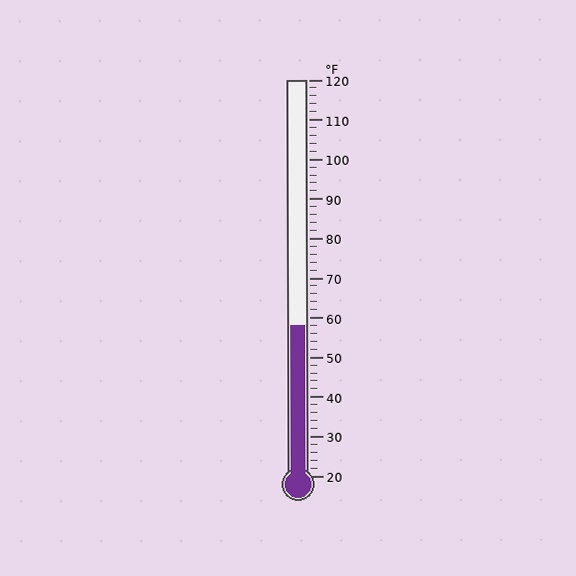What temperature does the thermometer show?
The thermometer shows approximately 58°F.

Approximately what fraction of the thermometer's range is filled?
The thermometer is filled to approximately 40% of its range.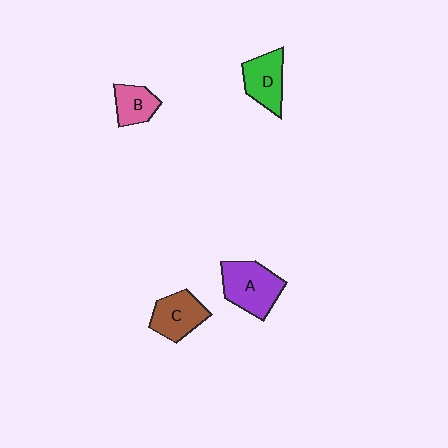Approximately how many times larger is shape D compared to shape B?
Approximately 1.3 times.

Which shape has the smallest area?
Shape B (pink).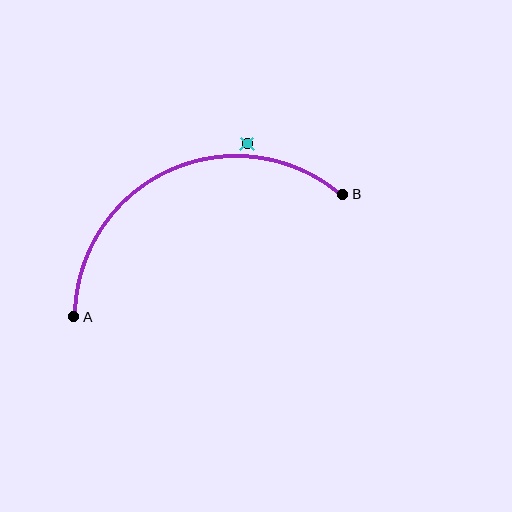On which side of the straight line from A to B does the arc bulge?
The arc bulges above the straight line connecting A and B.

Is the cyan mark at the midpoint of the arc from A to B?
No — the cyan mark does not lie on the arc at all. It sits slightly outside the curve.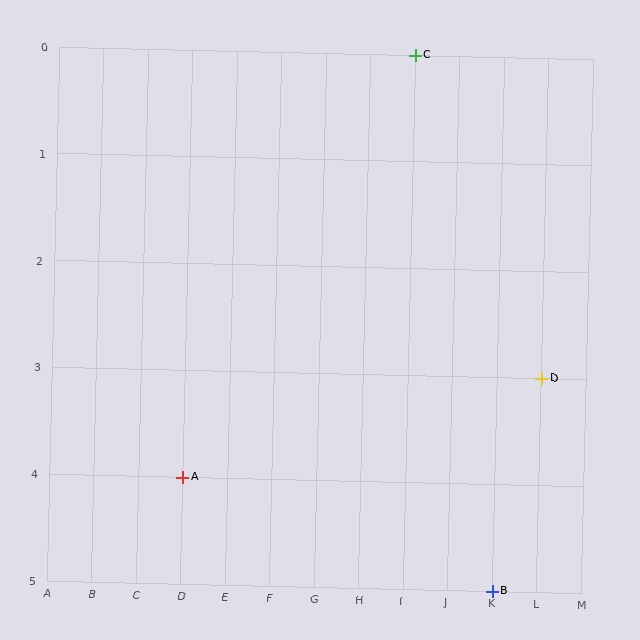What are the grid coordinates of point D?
Point D is at grid coordinates (L, 3).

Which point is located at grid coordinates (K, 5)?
Point B is at (K, 5).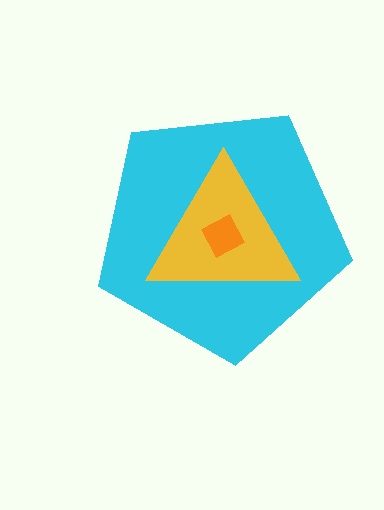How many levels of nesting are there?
3.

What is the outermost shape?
The cyan pentagon.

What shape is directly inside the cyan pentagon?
The yellow triangle.